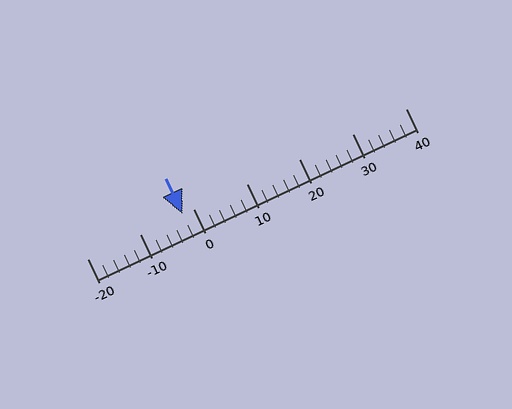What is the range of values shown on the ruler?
The ruler shows values from -20 to 40.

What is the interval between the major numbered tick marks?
The major tick marks are spaced 10 units apart.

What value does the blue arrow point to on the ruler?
The blue arrow points to approximately -2.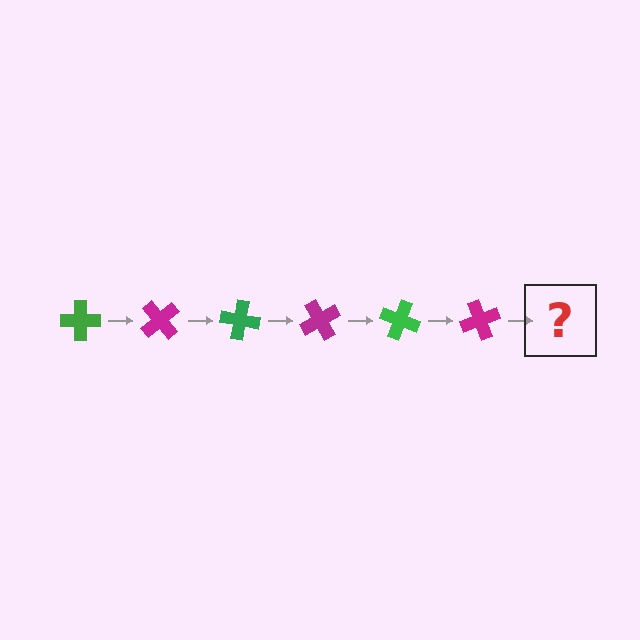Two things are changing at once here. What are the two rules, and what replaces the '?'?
The two rules are that it rotates 50 degrees each step and the color cycles through green and magenta. The '?' should be a green cross, rotated 300 degrees from the start.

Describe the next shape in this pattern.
It should be a green cross, rotated 300 degrees from the start.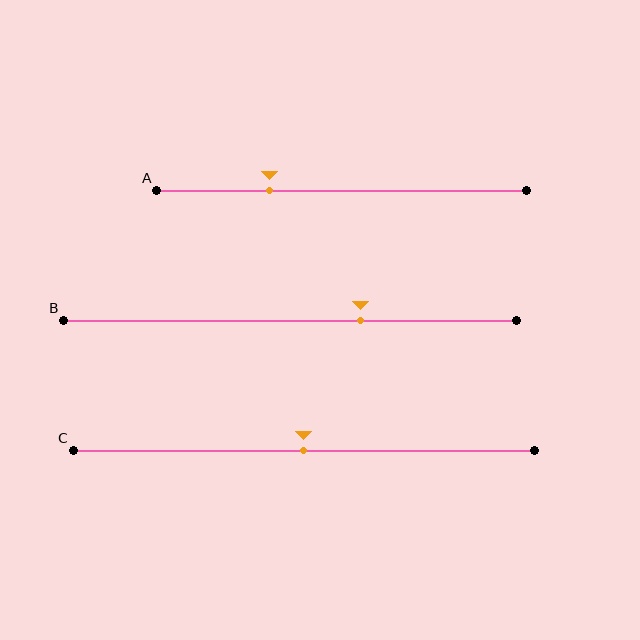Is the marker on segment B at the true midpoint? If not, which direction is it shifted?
No, the marker on segment B is shifted to the right by about 15% of the segment length.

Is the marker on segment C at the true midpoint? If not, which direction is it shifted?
Yes, the marker on segment C is at the true midpoint.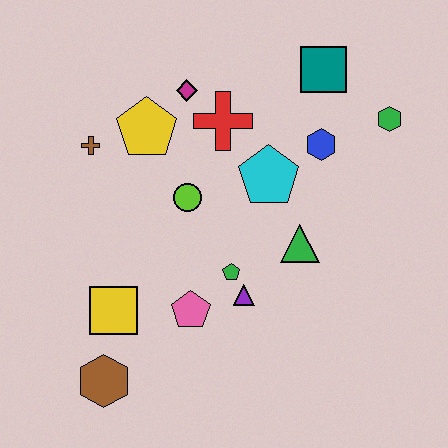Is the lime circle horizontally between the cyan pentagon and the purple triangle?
No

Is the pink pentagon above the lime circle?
No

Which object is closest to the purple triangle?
The green pentagon is closest to the purple triangle.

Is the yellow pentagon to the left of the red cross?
Yes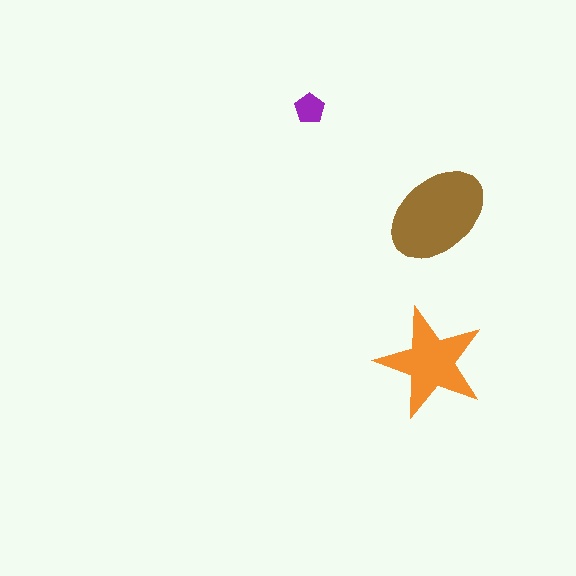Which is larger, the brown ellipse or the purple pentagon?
The brown ellipse.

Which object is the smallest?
The purple pentagon.